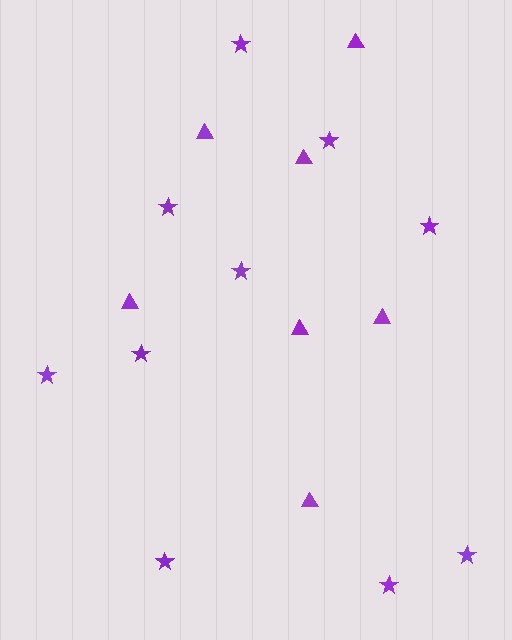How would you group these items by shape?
There are 2 groups: one group of stars (10) and one group of triangles (7).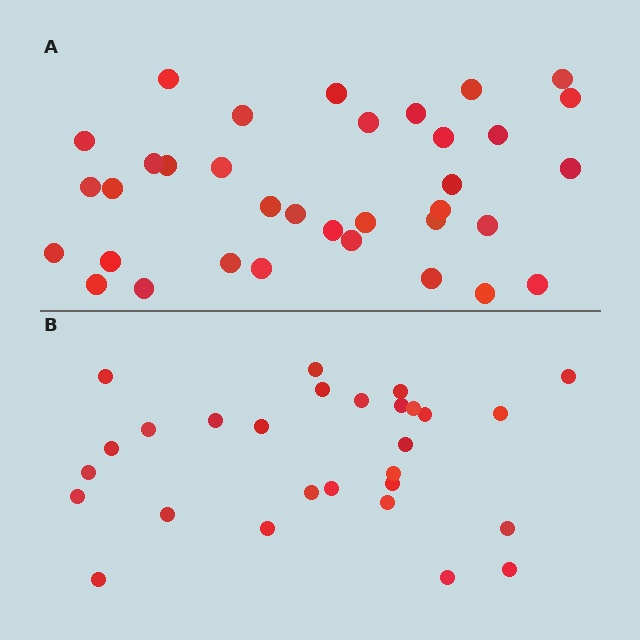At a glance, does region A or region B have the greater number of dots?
Region A (the top region) has more dots.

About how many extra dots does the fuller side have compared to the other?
Region A has roughly 8 or so more dots than region B.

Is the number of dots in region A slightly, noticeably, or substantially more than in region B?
Region A has noticeably more, but not dramatically so. The ratio is roughly 1.2 to 1.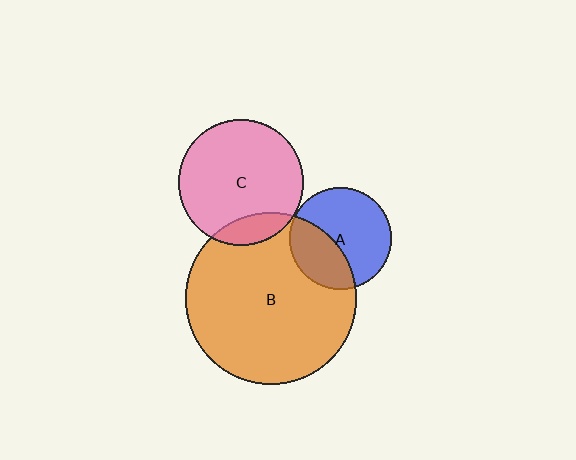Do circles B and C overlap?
Yes.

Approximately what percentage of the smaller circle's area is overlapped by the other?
Approximately 15%.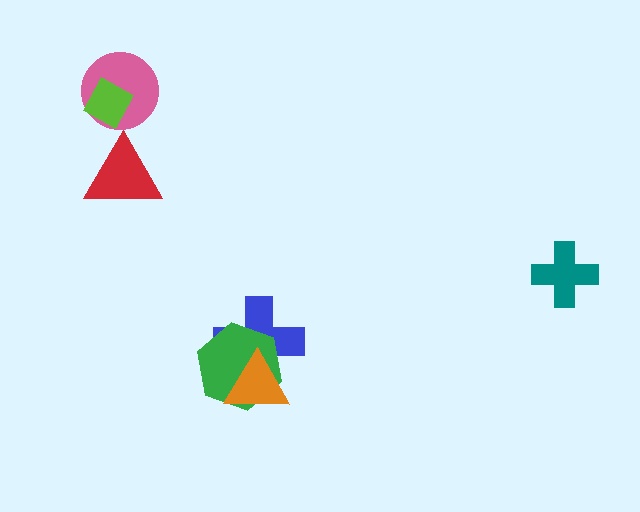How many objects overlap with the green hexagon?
2 objects overlap with the green hexagon.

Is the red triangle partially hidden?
No, no other shape covers it.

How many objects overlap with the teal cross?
0 objects overlap with the teal cross.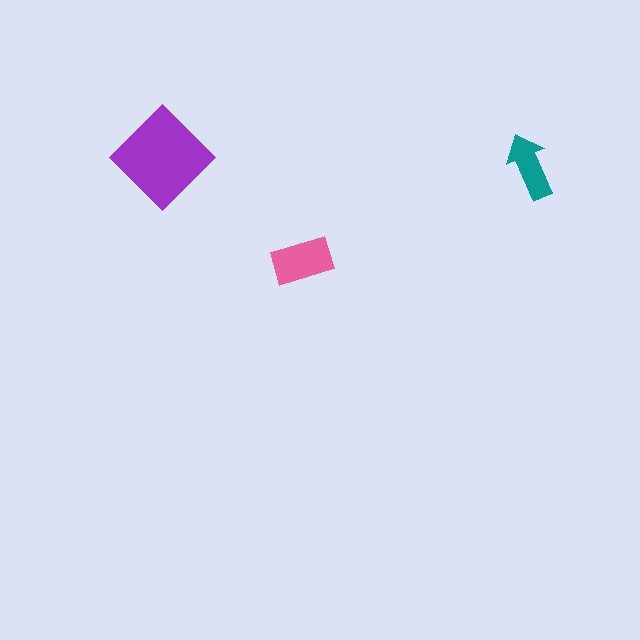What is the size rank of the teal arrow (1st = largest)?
3rd.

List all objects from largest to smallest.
The purple diamond, the pink rectangle, the teal arrow.